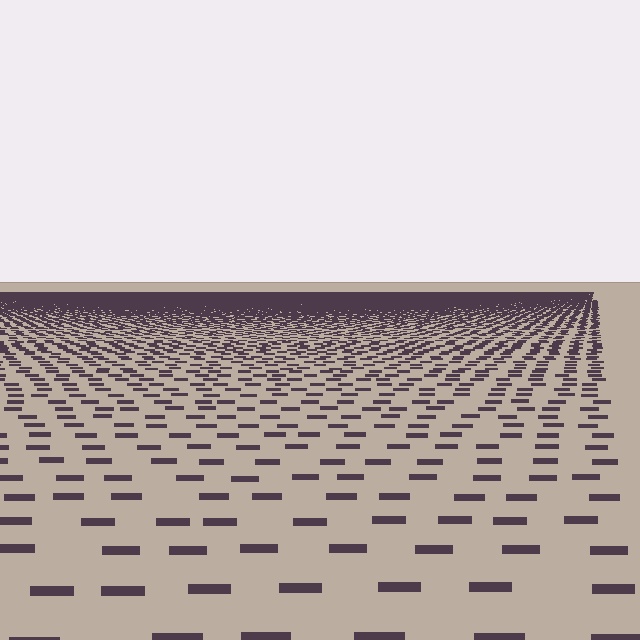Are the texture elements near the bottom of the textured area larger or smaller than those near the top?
Larger. Near the bottom, elements are closer to the viewer and appear at a bigger on-screen size.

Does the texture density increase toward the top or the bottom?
Density increases toward the top.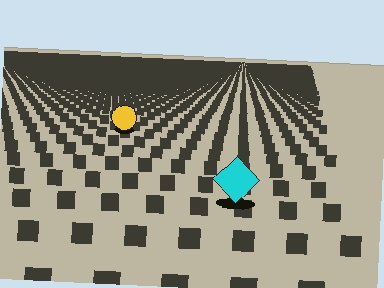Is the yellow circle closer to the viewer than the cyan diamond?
No. The cyan diamond is closer — you can tell from the texture gradient: the ground texture is coarser near it.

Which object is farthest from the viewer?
The yellow circle is farthest from the viewer. It appears smaller and the ground texture around it is denser.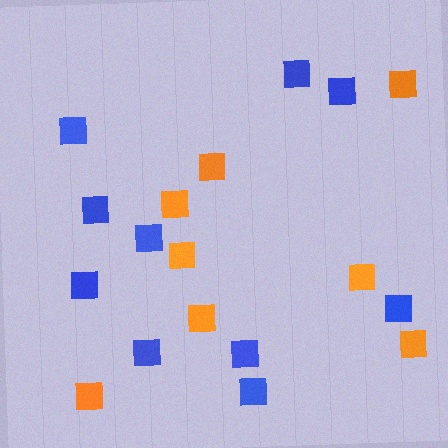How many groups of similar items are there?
There are 2 groups: one group of orange squares (8) and one group of blue squares (10).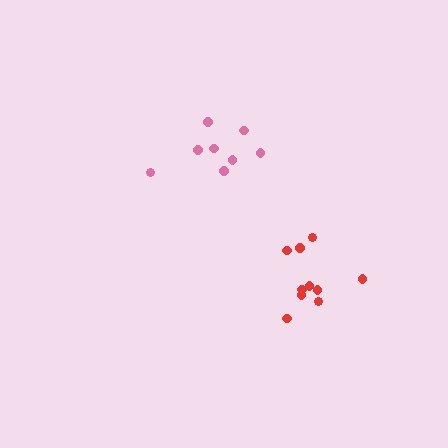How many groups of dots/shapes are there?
There are 2 groups.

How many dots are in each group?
Group 1: 10 dots, Group 2: 8 dots (18 total).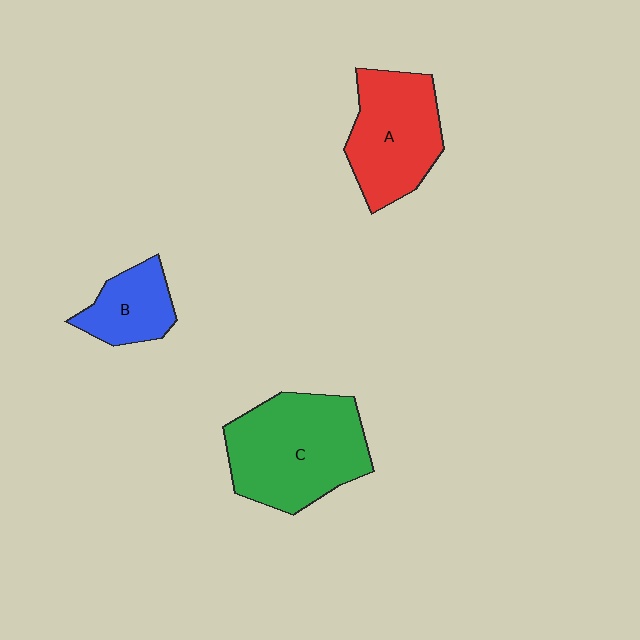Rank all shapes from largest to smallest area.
From largest to smallest: C (green), A (red), B (blue).